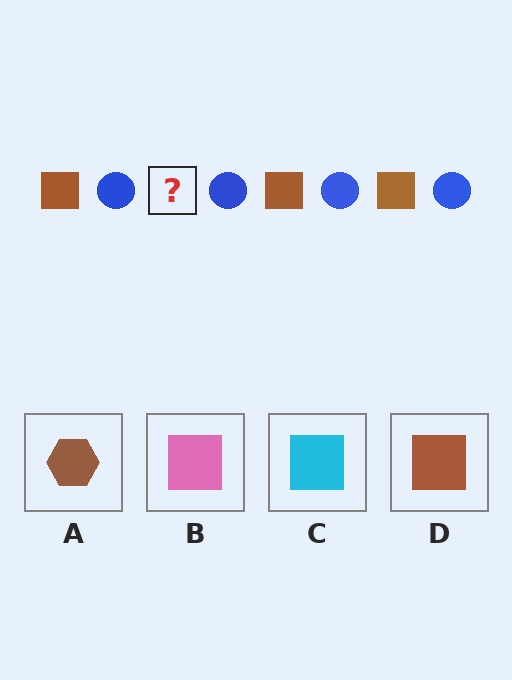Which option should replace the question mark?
Option D.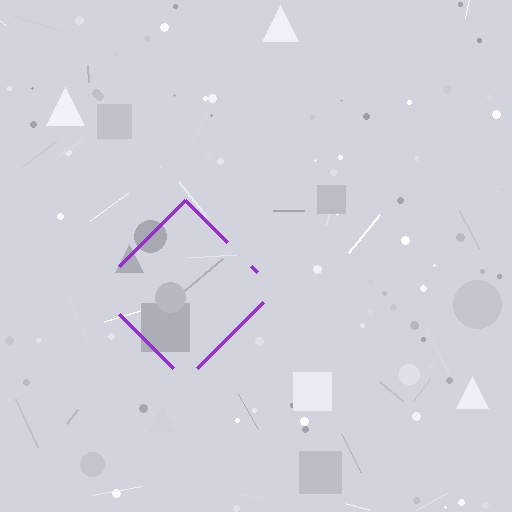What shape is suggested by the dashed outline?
The dashed outline suggests a diamond.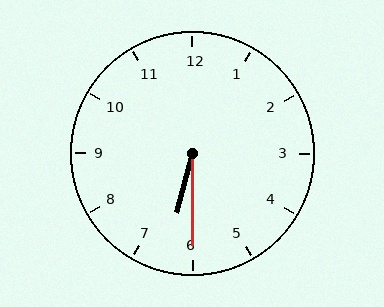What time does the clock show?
6:30.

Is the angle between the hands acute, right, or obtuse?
It is acute.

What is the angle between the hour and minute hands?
Approximately 15 degrees.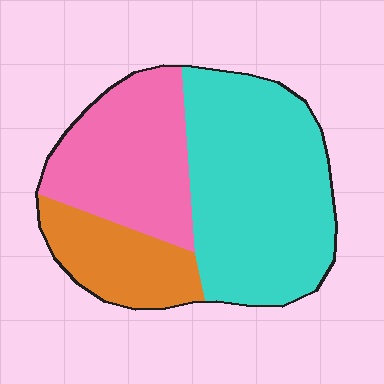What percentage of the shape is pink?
Pink takes up about one third (1/3) of the shape.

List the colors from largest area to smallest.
From largest to smallest: cyan, pink, orange.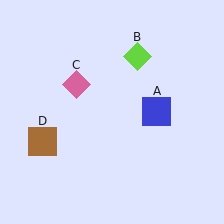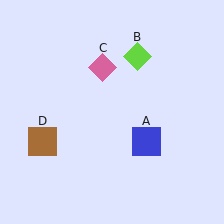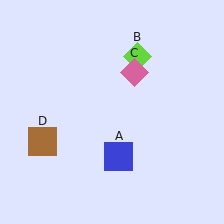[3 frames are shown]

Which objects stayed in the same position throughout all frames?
Lime diamond (object B) and brown square (object D) remained stationary.